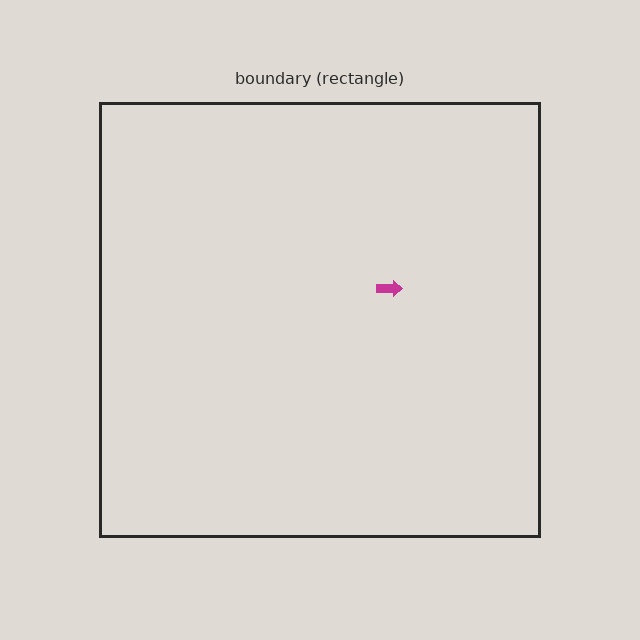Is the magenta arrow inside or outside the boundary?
Inside.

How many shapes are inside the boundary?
1 inside, 0 outside.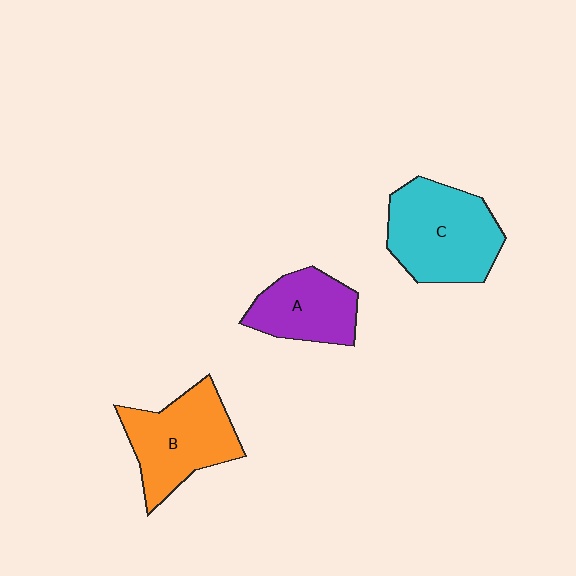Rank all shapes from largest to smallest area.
From largest to smallest: C (cyan), B (orange), A (purple).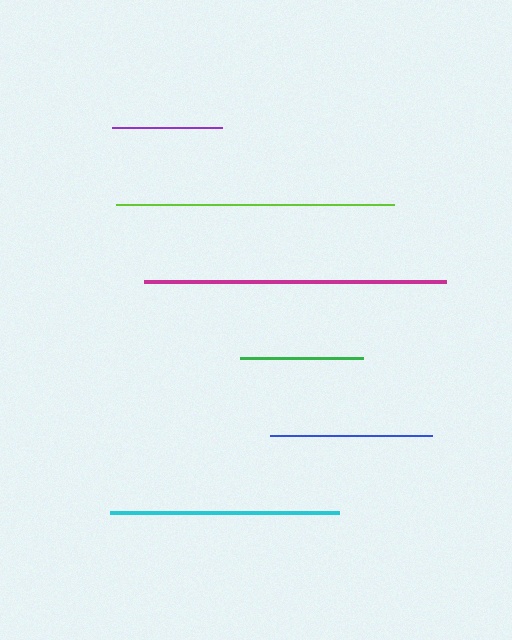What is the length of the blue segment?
The blue segment is approximately 162 pixels long.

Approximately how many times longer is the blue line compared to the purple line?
The blue line is approximately 1.5 times the length of the purple line.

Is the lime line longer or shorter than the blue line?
The lime line is longer than the blue line.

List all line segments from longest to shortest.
From longest to shortest: magenta, lime, cyan, blue, green, purple.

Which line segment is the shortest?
The purple line is the shortest at approximately 110 pixels.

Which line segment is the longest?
The magenta line is the longest at approximately 302 pixels.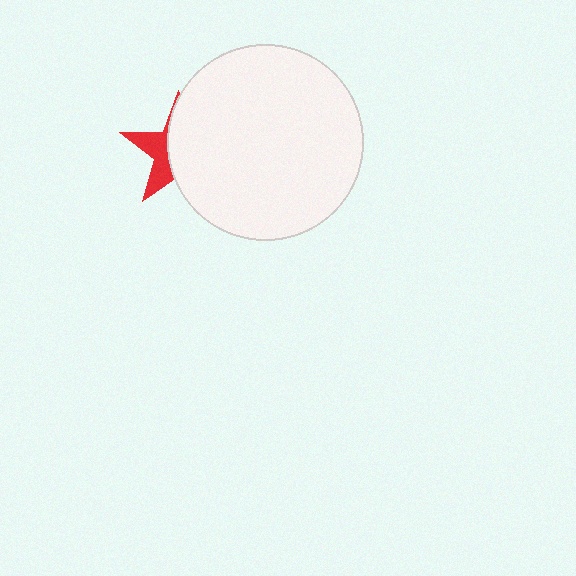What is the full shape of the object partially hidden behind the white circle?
The partially hidden object is a red star.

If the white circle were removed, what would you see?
You would see the complete red star.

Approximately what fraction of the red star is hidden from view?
Roughly 64% of the red star is hidden behind the white circle.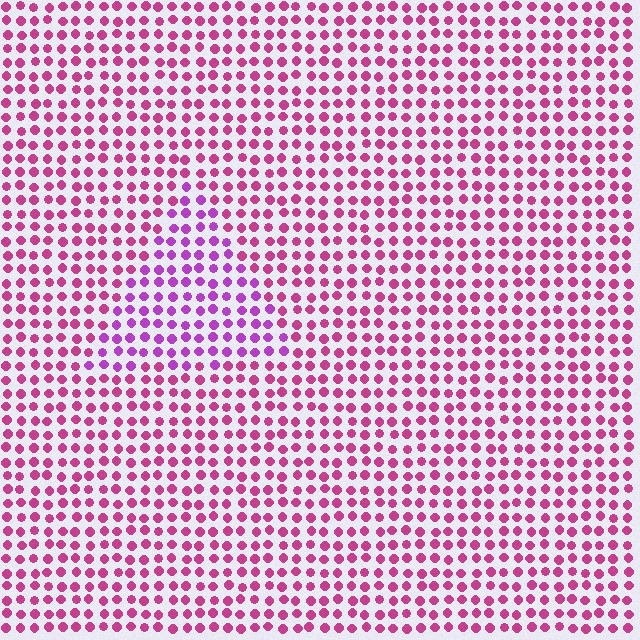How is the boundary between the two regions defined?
The boundary is defined purely by a slight shift in hue (about 32 degrees). Spacing, size, and orientation are identical on both sides.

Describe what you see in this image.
The image is filled with small magenta elements in a uniform arrangement. A triangle-shaped region is visible where the elements are tinted to a slightly different hue, forming a subtle color boundary.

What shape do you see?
I see a triangle.